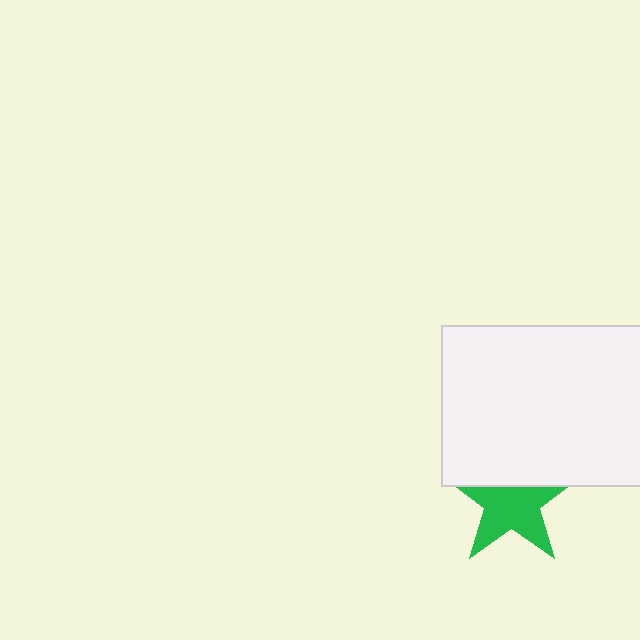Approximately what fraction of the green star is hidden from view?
Roughly 37% of the green star is hidden behind the white rectangle.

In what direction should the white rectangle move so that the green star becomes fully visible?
The white rectangle should move up. That is the shortest direction to clear the overlap and leave the green star fully visible.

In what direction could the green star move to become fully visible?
The green star could move down. That would shift it out from behind the white rectangle entirely.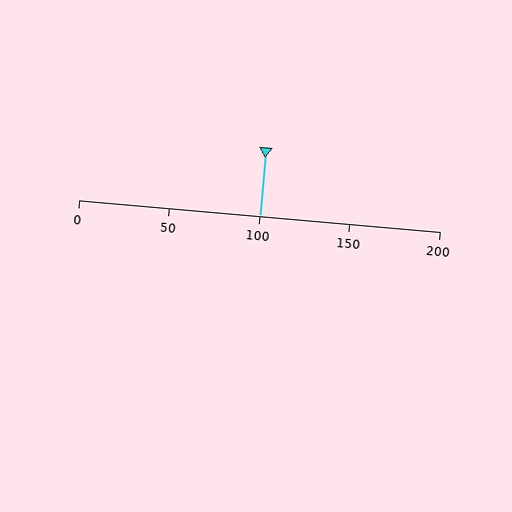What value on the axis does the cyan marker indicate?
The marker indicates approximately 100.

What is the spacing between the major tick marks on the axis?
The major ticks are spaced 50 apart.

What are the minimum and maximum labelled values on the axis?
The axis runs from 0 to 200.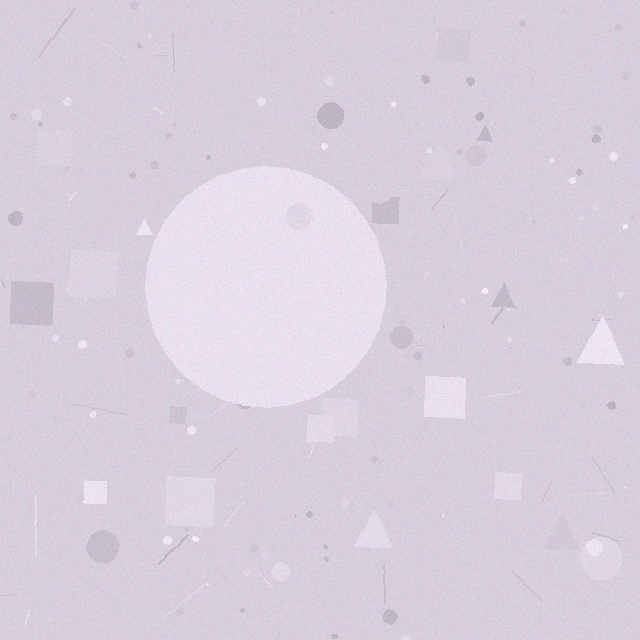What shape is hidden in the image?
A circle is hidden in the image.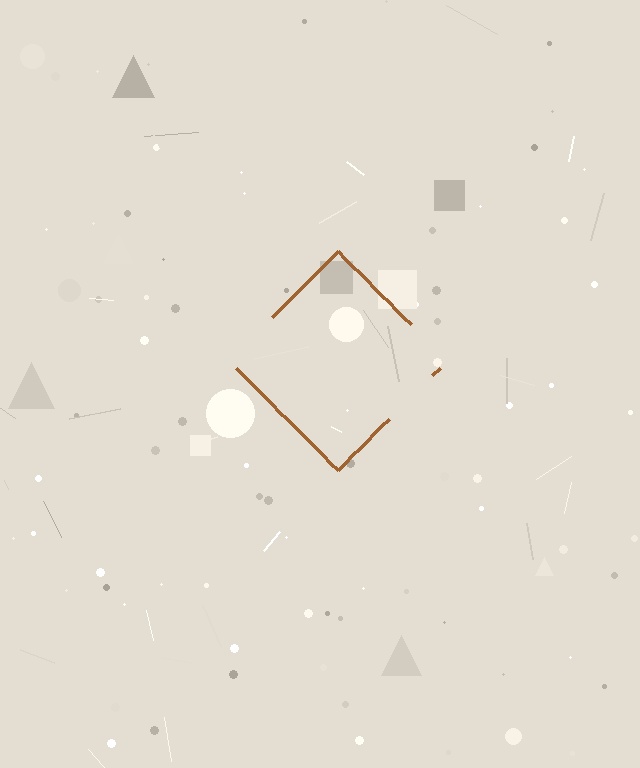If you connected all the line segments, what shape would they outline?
They would outline a diamond.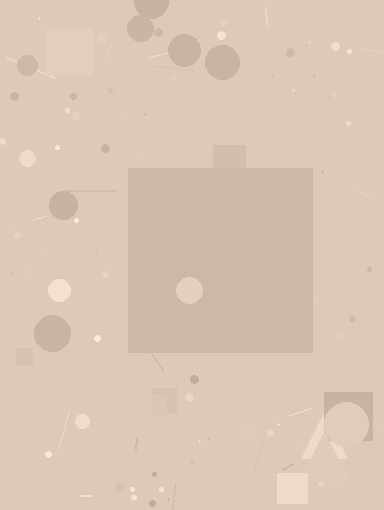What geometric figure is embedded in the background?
A square is embedded in the background.